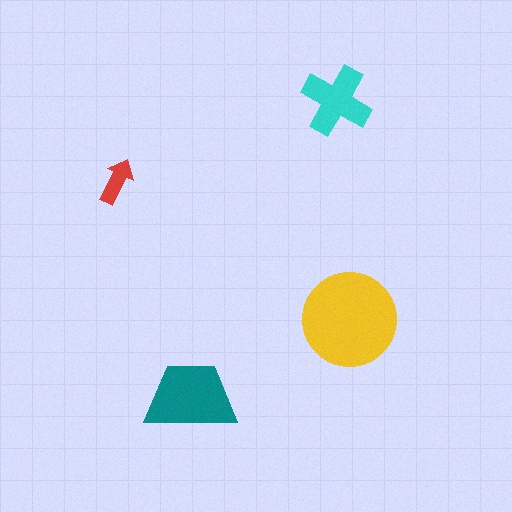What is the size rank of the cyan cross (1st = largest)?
3rd.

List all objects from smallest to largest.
The red arrow, the cyan cross, the teal trapezoid, the yellow circle.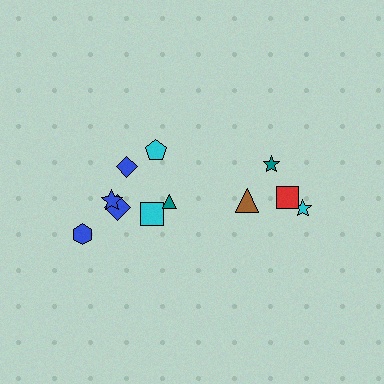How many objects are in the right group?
There are 4 objects.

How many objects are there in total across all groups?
There are 11 objects.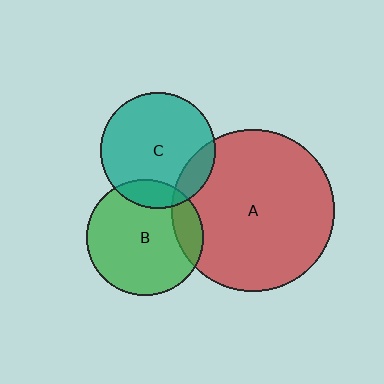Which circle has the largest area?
Circle A (red).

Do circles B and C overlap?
Yes.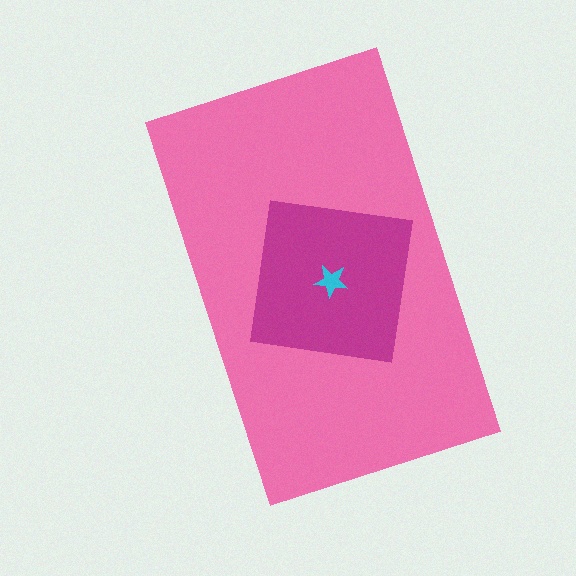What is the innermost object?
The cyan star.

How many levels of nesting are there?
3.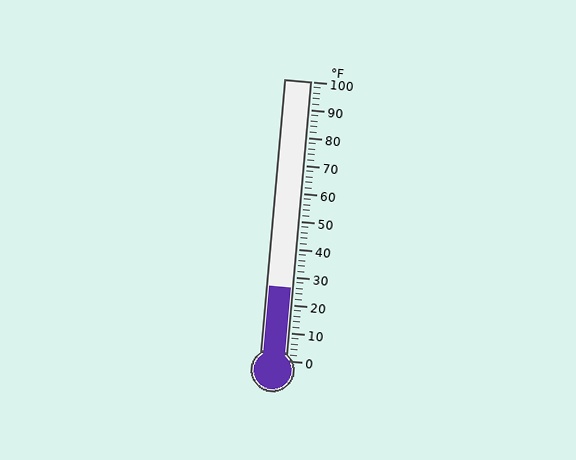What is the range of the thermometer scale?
The thermometer scale ranges from 0°F to 100°F.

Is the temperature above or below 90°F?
The temperature is below 90°F.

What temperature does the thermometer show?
The thermometer shows approximately 26°F.